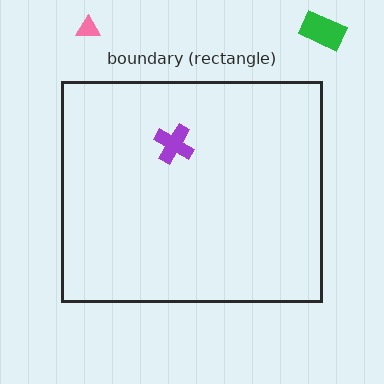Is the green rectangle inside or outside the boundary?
Outside.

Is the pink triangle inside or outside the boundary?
Outside.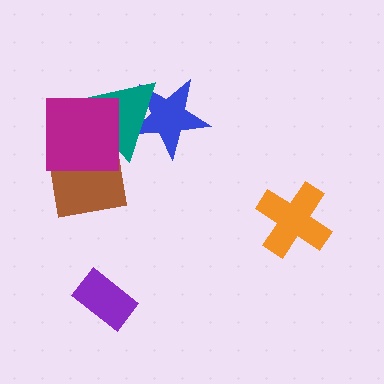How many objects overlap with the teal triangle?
3 objects overlap with the teal triangle.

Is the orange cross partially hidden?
No, no other shape covers it.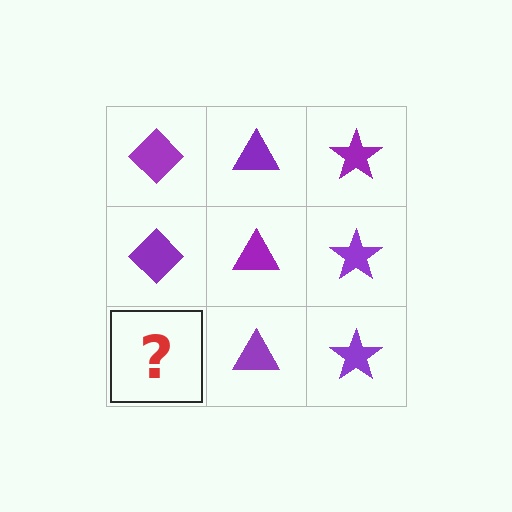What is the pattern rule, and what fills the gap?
The rule is that each column has a consistent shape. The gap should be filled with a purple diamond.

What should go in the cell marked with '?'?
The missing cell should contain a purple diamond.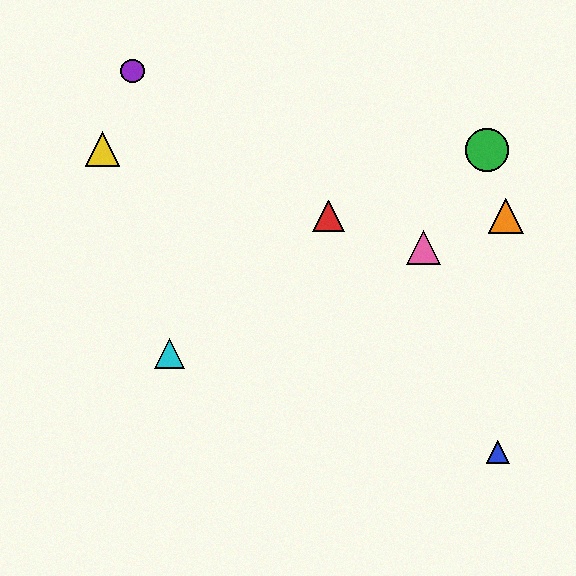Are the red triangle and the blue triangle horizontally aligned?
No, the red triangle is at y≈216 and the blue triangle is at y≈452.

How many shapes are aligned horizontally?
2 shapes (the red triangle, the orange triangle) are aligned horizontally.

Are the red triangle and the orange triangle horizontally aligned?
Yes, both are at y≈216.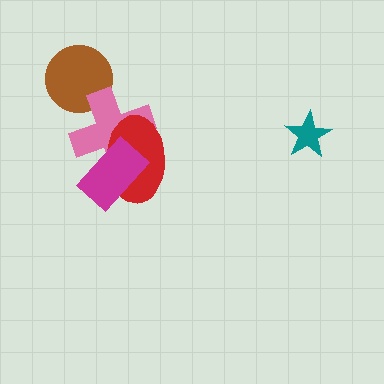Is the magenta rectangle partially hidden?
No, no other shape covers it.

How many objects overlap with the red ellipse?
2 objects overlap with the red ellipse.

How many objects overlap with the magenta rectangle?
2 objects overlap with the magenta rectangle.